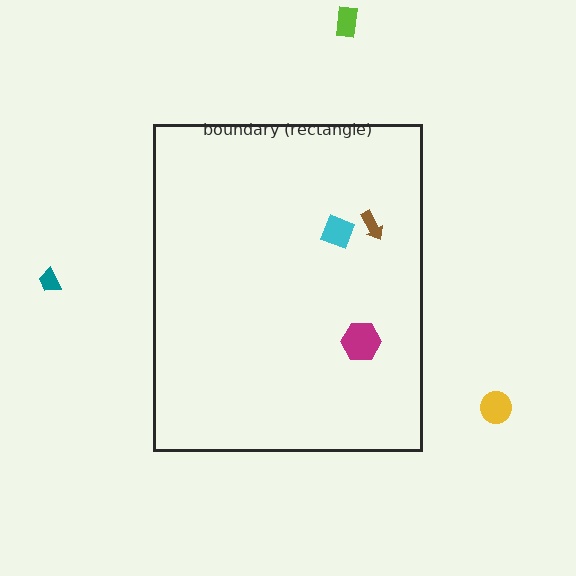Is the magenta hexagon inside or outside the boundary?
Inside.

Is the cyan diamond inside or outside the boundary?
Inside.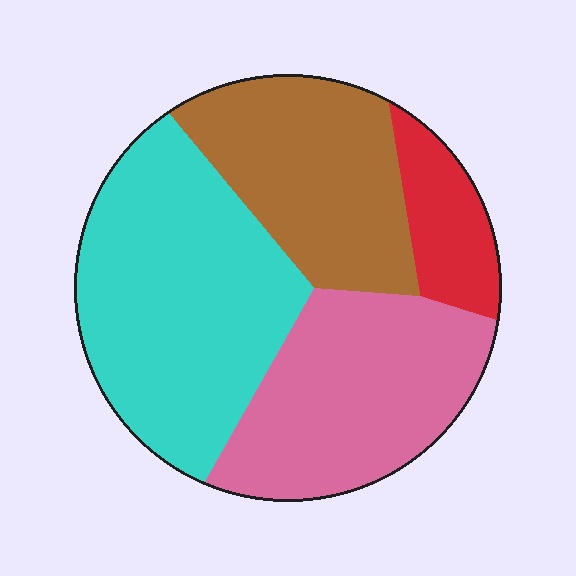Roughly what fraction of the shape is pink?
Pink covers about 30% of the shape.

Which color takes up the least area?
Red, at roughly 10%.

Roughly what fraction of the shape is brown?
Brown covers around 25% of the shape.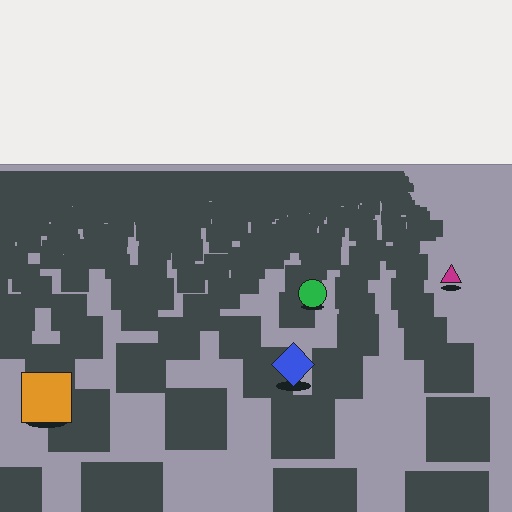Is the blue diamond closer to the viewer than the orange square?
No. The orange square is closer — you can tell from the texture gradient: the ground texture is coarser near it.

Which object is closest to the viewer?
The orange square is closest. The texture marks near it are larger and more spread out.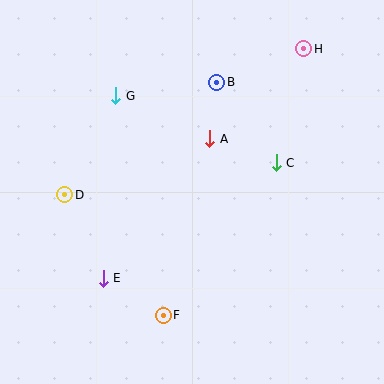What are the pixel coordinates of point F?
Point F is at (163, 315).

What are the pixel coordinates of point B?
Point B is at (217, 82).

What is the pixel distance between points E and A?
The distance between E and A is 176 pixels.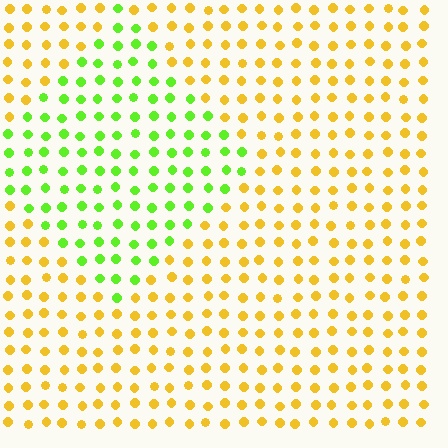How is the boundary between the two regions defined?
The boundary is defined purely by a slight shift in hue (about 58 degrees). Spacing, size, and orientation are identical on both sides.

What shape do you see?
I see a diamond.